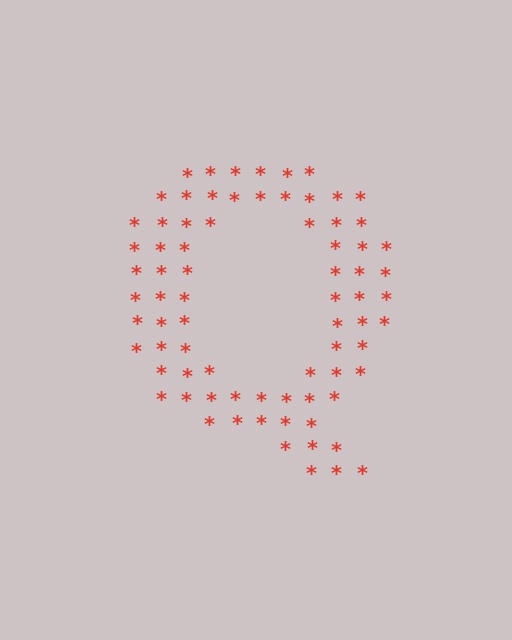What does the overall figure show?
The overall figure shows the letter Q.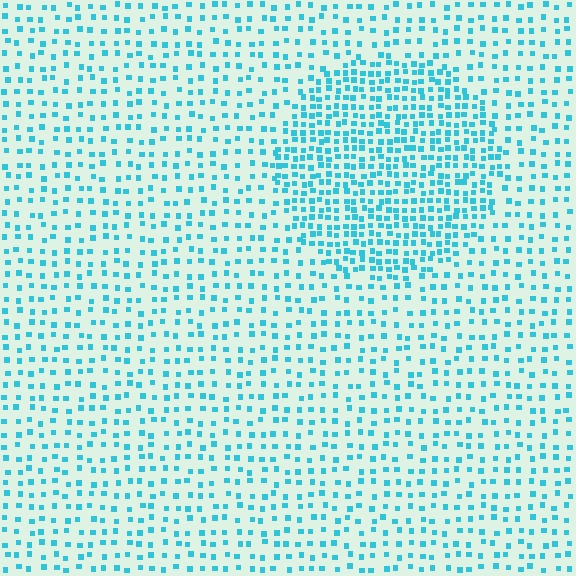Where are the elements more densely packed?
The elements are more densely packed inside the circle boundary.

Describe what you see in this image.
The image contains small cyan elements arranged at two different densities. A circle-shaped region is visible where the elements are more densely packed than the surrounding area.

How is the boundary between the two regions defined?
The boundary is defined by a change in element density (approximately 2.0x ratio). All elements are the same color, size, and shape.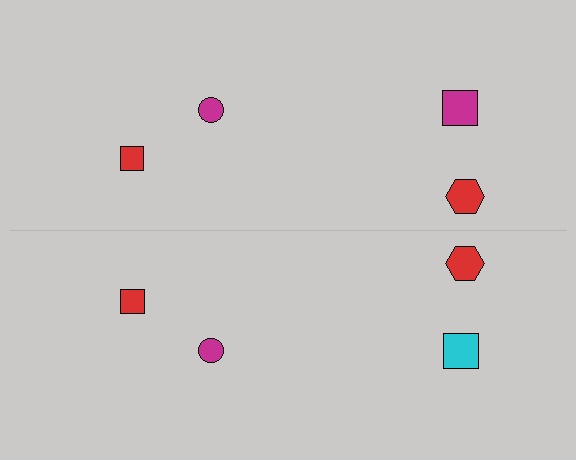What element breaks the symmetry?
The cyan square on the bottom side breaks the symmetry — its mirror counterpart is magenta.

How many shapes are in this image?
There are 8 shapes in this image.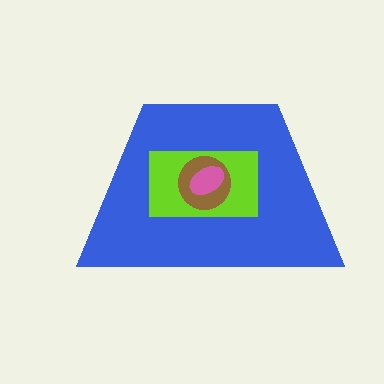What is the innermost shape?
The pink ellipse.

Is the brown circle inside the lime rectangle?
Yes.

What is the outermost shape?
The blue trapezoid.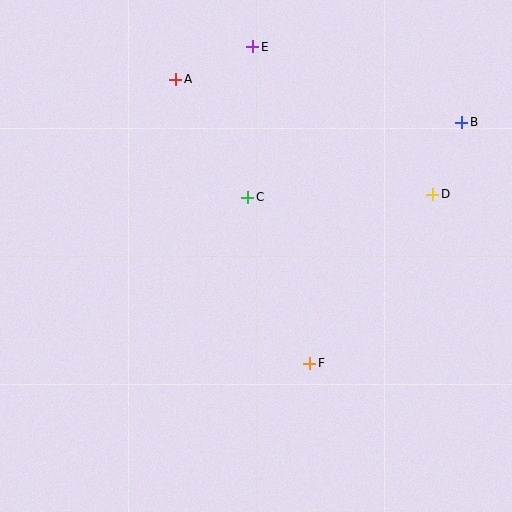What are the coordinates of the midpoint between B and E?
The midpoint between B and E is at (357, 85).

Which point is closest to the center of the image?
Point C at (248, 197) is closest to the center.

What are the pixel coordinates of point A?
Point A is at (176, 79).